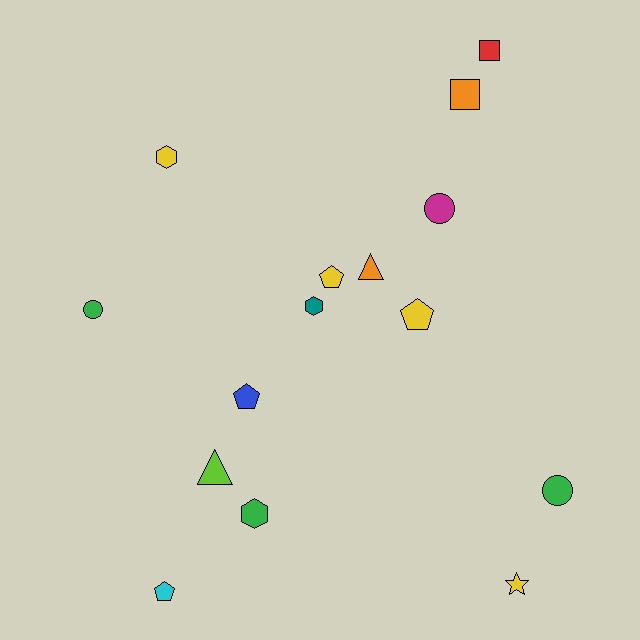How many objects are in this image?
There are 15 objects.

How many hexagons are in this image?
There are 3 hexagons.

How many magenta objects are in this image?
There is 1 magenta object.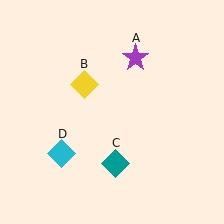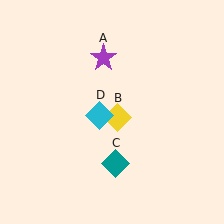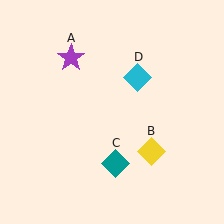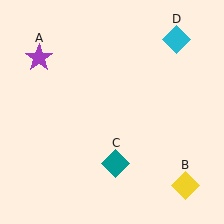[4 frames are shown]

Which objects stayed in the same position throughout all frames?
Teal diamond (object C) remained stationary.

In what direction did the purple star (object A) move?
The purple star (object A) moved left.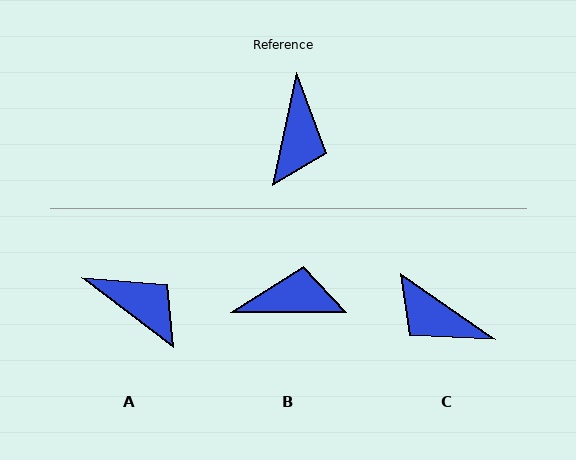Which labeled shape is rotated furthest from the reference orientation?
C, about 113 degrees away.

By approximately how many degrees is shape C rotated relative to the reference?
Approximately 113 degrees clockwise.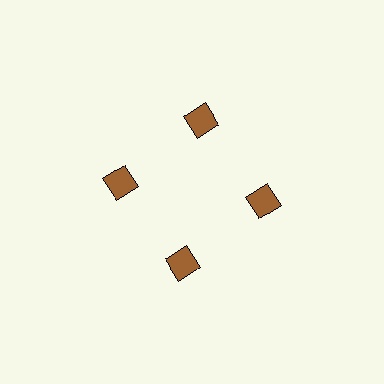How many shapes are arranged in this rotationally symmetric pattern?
There are 4 shapes, arranged in 4 groups of 1.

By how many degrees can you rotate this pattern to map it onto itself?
The pattern maps onto itself every 90 degrees of rotation.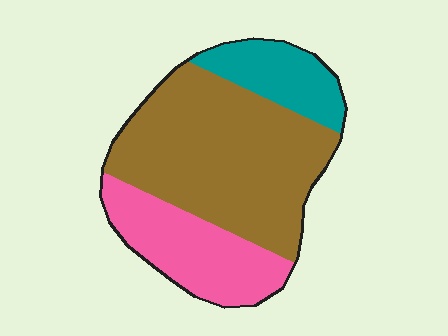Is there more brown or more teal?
Brown.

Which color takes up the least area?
Teal, at roughly 15%.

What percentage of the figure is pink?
Pink takes up about one quarter (1/4) of the figure.